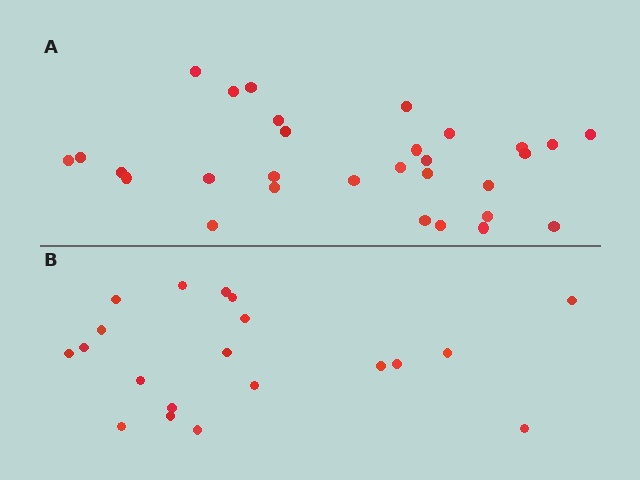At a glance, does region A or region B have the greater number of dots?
Region A (the top region) has more dots.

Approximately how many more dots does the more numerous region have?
Region A has roughly 10 or so more dots than region B.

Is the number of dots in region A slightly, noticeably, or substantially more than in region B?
Region A has substantially more. The ratio is roughly 1.5 to 1.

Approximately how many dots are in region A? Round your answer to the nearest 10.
About 30 dots.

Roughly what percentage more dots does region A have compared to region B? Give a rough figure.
About 50% more.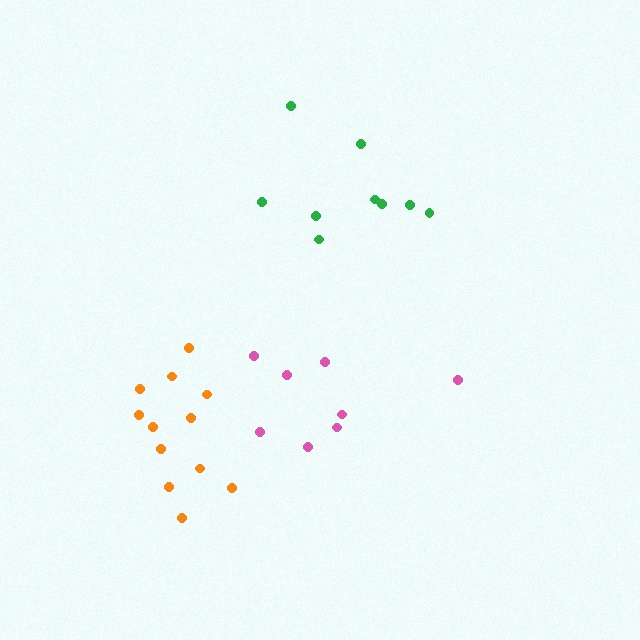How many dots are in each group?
Group 1: 12 dots, Group 2: 9 dots, Group 3: 8 dots (29 total).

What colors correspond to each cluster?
The clusters are colored: orange, green, pink.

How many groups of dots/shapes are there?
There are 3 groups.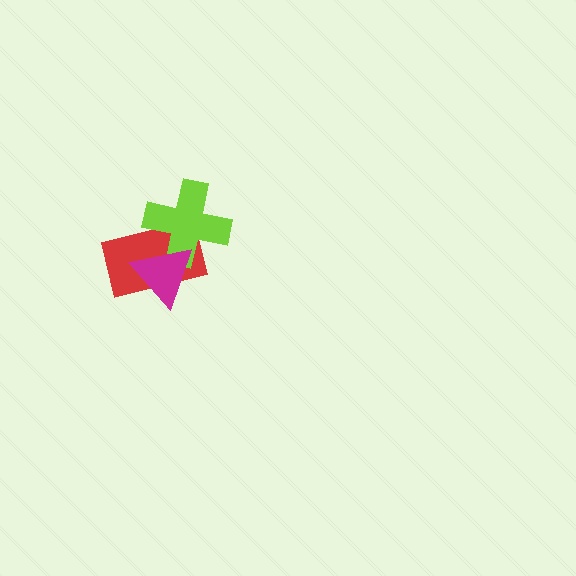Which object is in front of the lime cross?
The magenta triangle is in front of the lime cross.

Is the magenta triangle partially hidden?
No, no other shape covers it.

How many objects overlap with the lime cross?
2 objects overlap with the lime cross.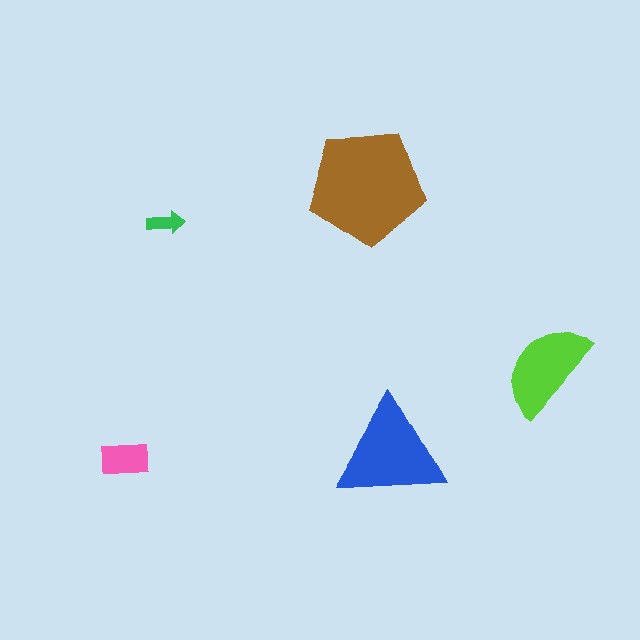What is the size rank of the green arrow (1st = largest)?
5th.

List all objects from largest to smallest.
The brown pentagon, the blue triangle, the lime semicircle, the pink rectangle, the green arrow.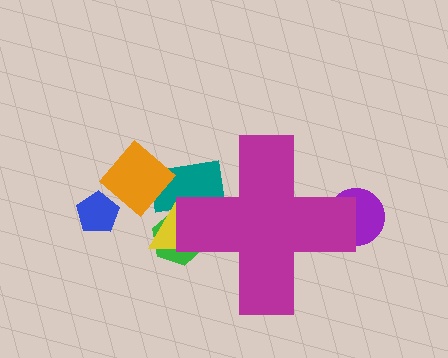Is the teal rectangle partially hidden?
Yes, the teal rectangle is partially hidden behind the magenta cross.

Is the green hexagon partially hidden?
Yes, the green hexagon is partially hidden behind the magenta cross.